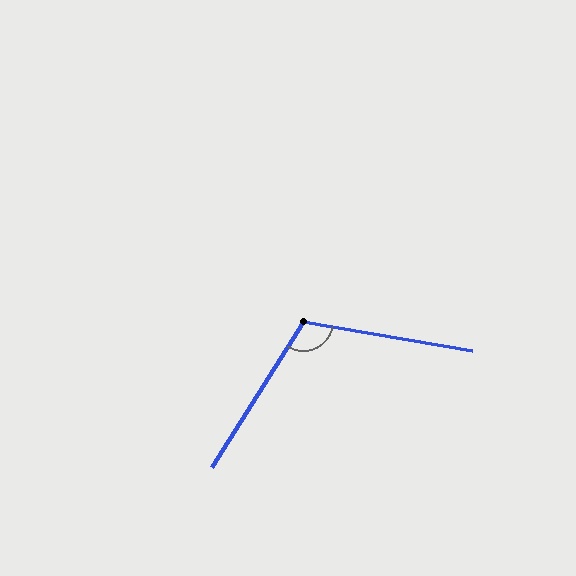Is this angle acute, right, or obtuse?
It is obtuse.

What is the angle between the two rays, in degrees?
Approximately 113 degrees.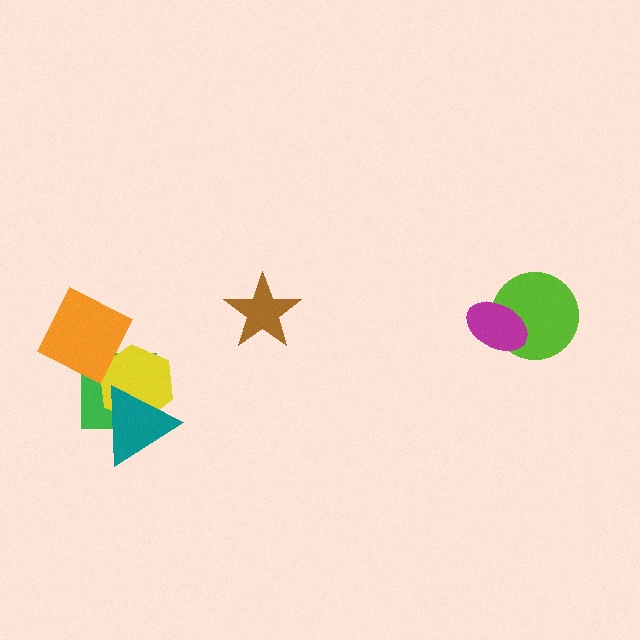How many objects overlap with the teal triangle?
2 objects overlap with the teal triangle.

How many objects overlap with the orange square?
1 object overlaps with the orange square.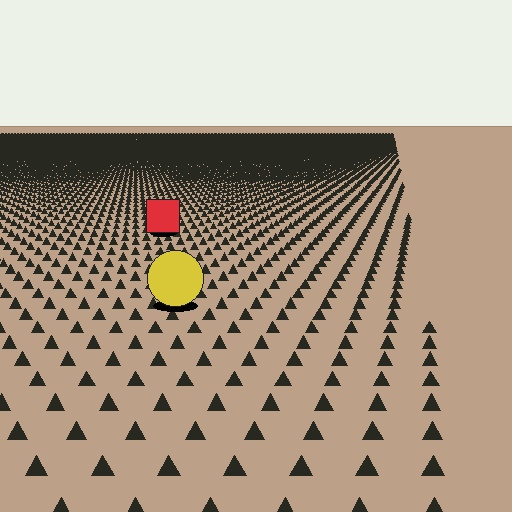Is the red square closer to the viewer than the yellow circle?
No. The yellow circle is closer — you can tell from the texture gradient: the ground texture is coarser near it.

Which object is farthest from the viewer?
The red square is farthest from the viewer. It appears smaller and the ground texture around it is denser.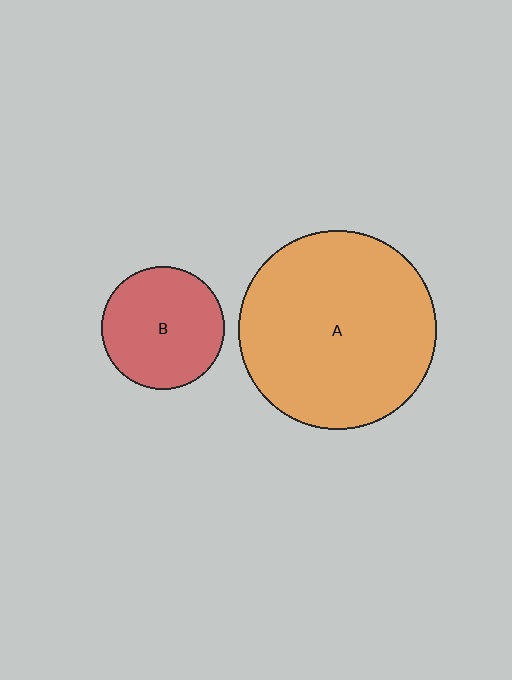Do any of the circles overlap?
No, none of the circles overlap.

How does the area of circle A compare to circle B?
Approximately 2.6 times.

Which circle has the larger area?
Circle A (orange).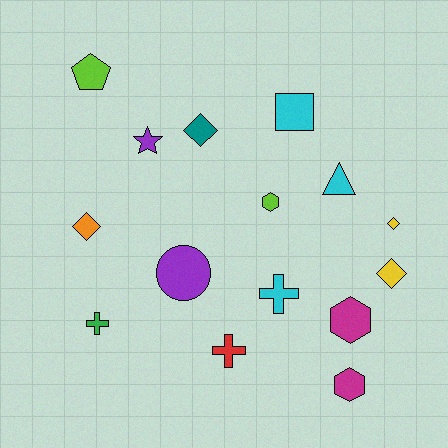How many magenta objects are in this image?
There are 2 magenta objects.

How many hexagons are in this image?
There are 3 hexagons.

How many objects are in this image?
There are 15 objects.